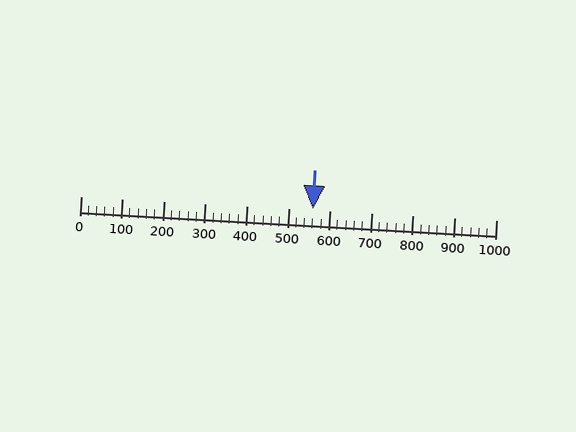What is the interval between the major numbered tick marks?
The major tick marks are spaced 100 units apart.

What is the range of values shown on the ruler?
The ruler shows values from 0 to 1000.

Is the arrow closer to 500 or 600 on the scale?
The arrow is closer to 600.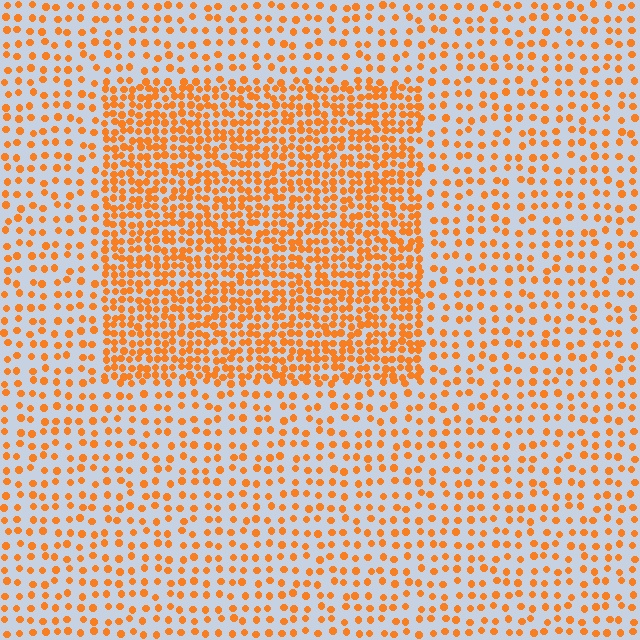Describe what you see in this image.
The image contains small orange elements arranged at two different densities. A rectangle-shaped region is visible where the elements are more densely packed than the surrounding area.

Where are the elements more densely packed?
The elements are more densely packed inside the rectangle boundary.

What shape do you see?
I see a rectangle.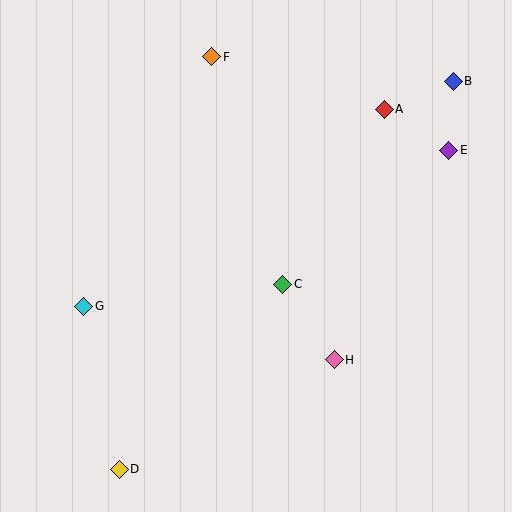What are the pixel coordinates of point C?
Point C is at (283, 284).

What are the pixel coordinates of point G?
Point G is at (84, 306).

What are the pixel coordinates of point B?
Point B is at (453, 81).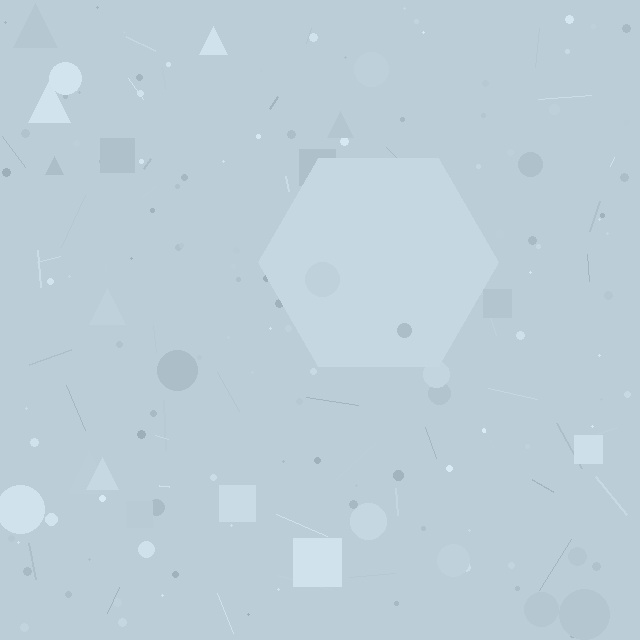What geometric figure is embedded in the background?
A hexagon is embedded in the background.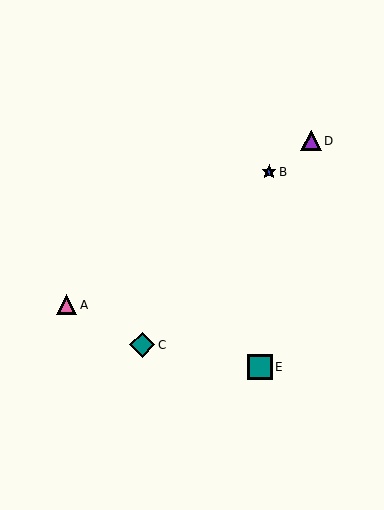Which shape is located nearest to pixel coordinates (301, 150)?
The purple triangle (labeled D) at (311, 141) is nearest to that location.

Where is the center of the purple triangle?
The center of the purple triangle is at (311, 141).